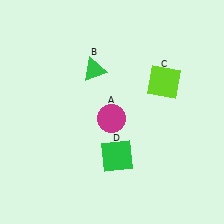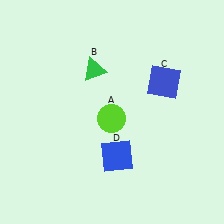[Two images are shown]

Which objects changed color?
A changed from magenta to lime. C changed from lime to blue. D changed from green to blue.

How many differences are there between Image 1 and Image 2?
There are 3 differences between the two images.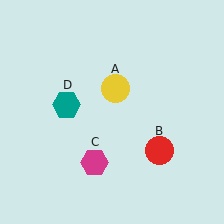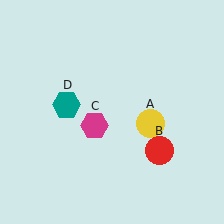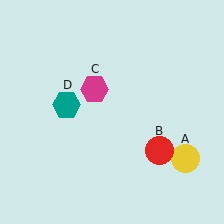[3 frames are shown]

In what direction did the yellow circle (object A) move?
The yellow circle (object A) moved down and to the right.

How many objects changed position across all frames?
2 objects changed position: yellow circle (object A), magenta hexagon (object C).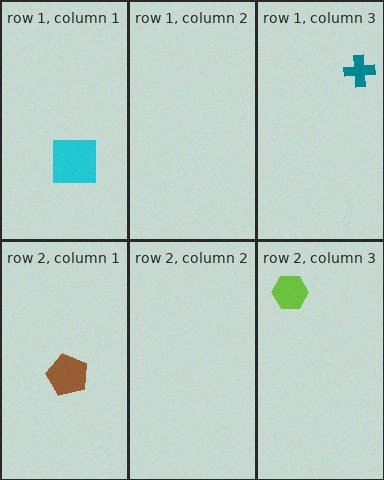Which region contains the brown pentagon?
The row 2, column 1 region.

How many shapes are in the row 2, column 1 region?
1.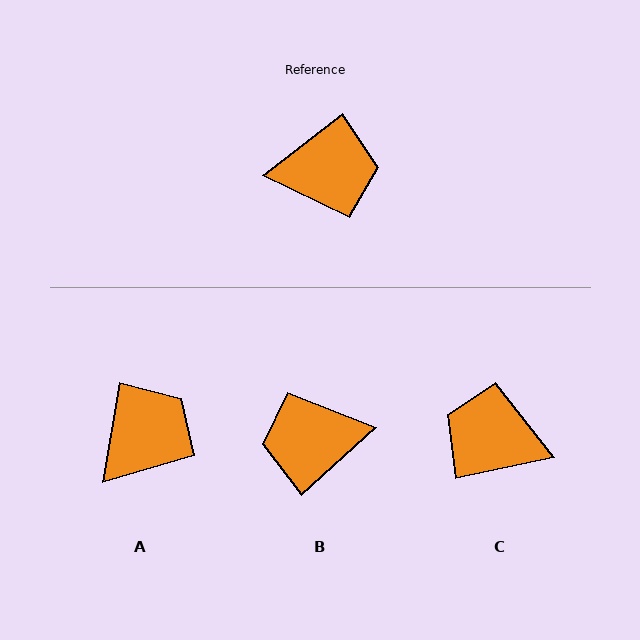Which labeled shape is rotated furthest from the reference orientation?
B, about 176 degrees away.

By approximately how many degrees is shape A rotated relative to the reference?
Approximately 42 degrees counter-clockwise.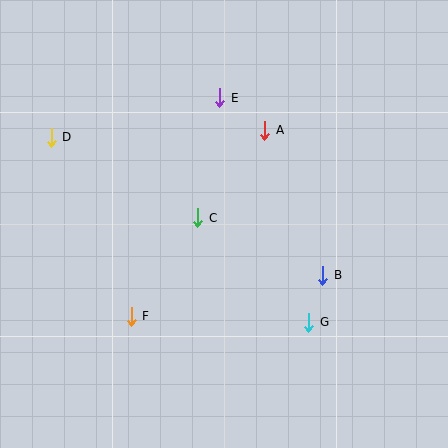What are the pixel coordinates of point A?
Point A is at (265, 130).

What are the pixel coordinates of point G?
Point G is at (309, 322).